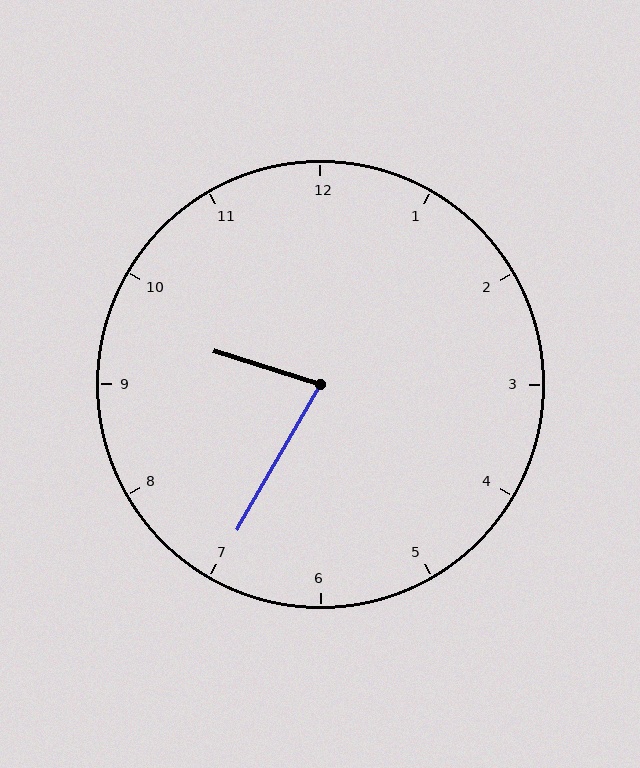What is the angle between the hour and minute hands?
Approximately 78 degrees.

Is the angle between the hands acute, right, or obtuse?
It is acute.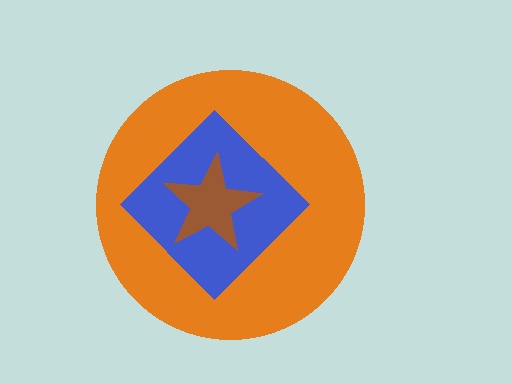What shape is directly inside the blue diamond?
The brown star.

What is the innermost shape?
The brown star.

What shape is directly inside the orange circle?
The blue diamond.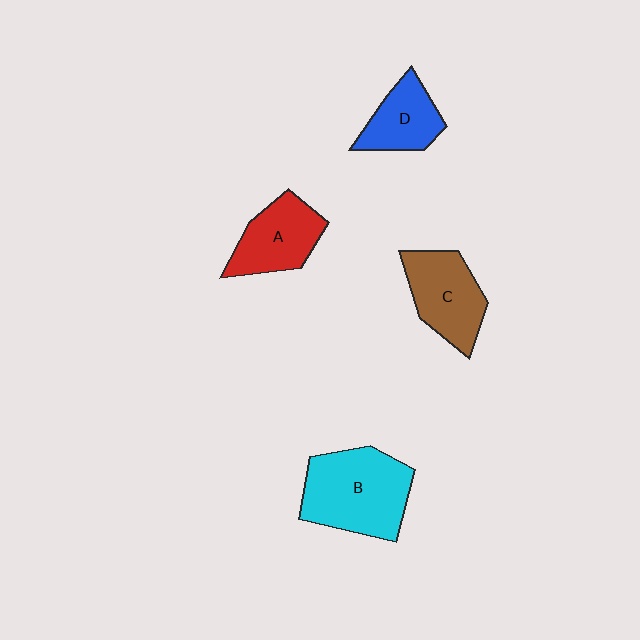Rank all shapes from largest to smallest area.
From largest to smallest: B (cyan), C (brown), A (red), D (blue).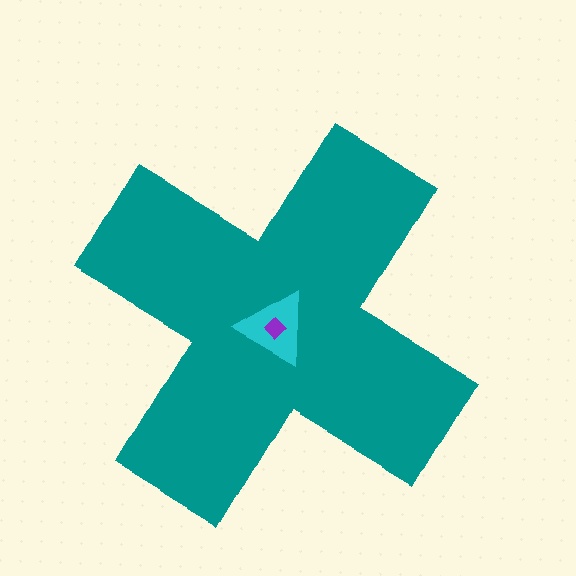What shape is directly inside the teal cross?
The cyan triangle.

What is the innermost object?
The purple diamond.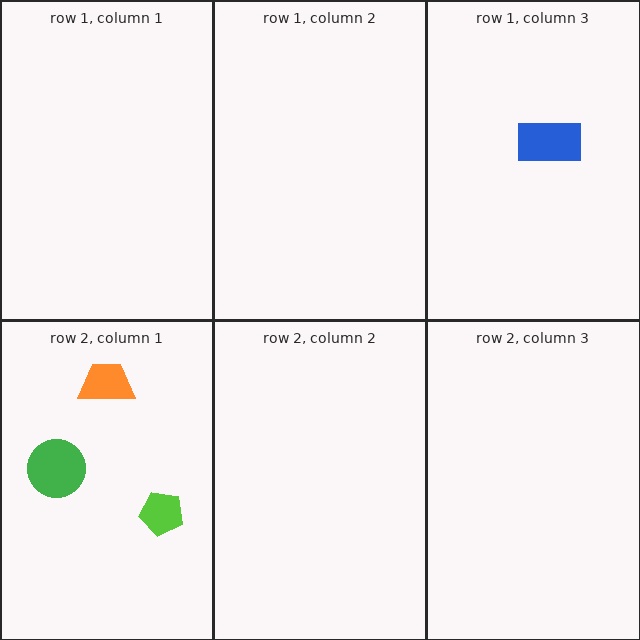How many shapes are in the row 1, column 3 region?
1.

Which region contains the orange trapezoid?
The row 2, column 1 region.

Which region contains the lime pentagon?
The row 2, column 1 region.